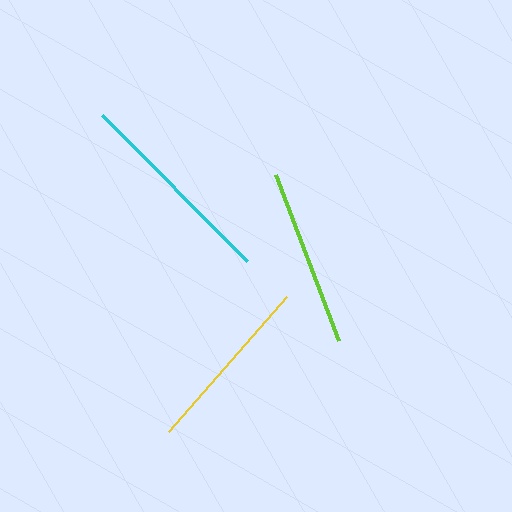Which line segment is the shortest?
The lime line is the shortest at approximately 177 pixels.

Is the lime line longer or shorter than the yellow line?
The yellow line is longer than the lime line.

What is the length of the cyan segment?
The cyan segment is approximately 205 pixels long.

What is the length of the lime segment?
The lime segment is approximately 177 pixels long.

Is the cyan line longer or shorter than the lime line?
The cyan line is longer than the lime line.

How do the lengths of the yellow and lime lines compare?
The yellow and lime lines are approximately the same length.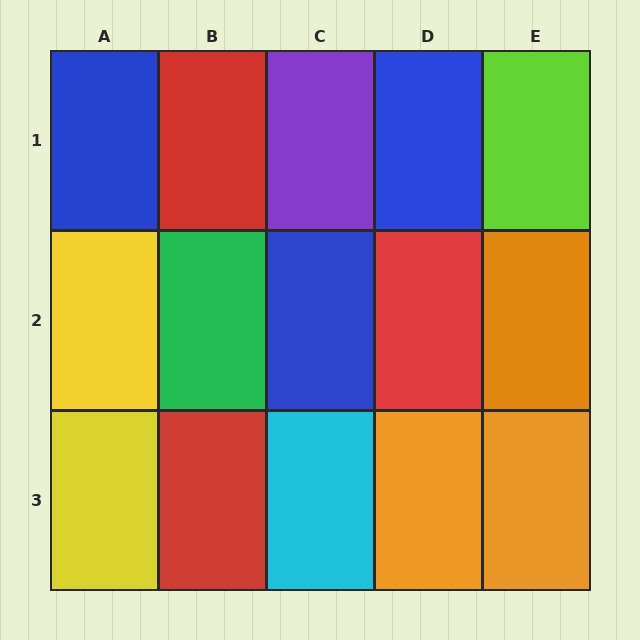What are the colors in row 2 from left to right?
Yellow, green, blue, red, orange.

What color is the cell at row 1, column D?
Blue.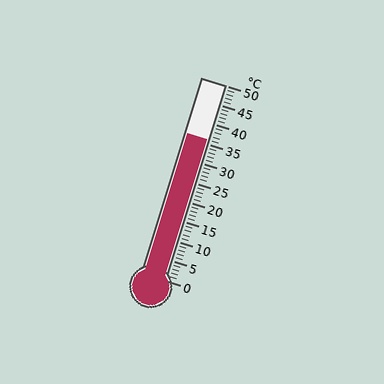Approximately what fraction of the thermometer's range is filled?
The thermometer is filled to approximately 70% of its range.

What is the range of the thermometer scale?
The thermometer scale ranges from 0°C to 50°C.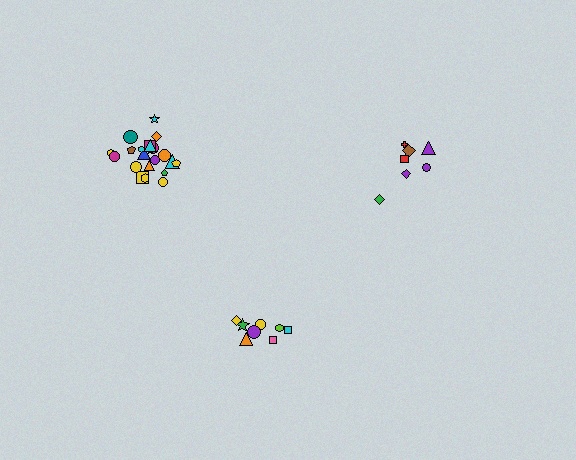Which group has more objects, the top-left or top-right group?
The top-left group.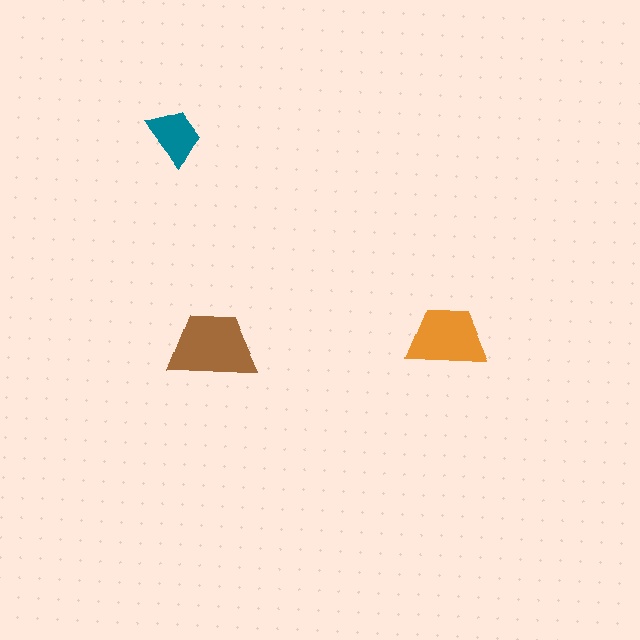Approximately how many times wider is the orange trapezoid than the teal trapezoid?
About 1.5 times wider.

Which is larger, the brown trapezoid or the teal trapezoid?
The brown one.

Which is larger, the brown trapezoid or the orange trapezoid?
The brown one.